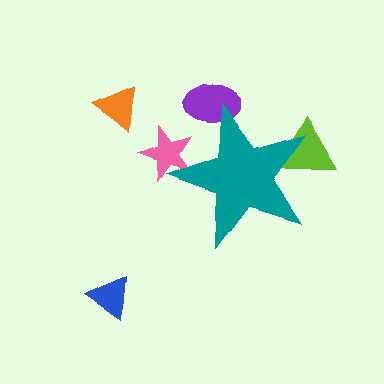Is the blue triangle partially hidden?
No, the blue triangle is fully visible.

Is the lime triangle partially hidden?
Yes, the lime triangle is partially hidden behind the teal star.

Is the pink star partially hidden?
Yes, the pink star is partially hidden behind the teal star.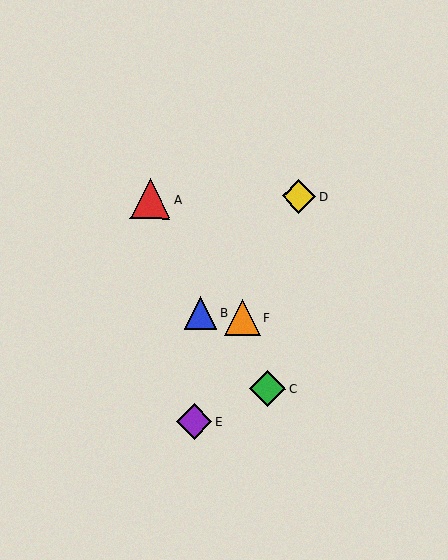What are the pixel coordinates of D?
Object D is at (299, 196).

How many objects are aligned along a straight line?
3 objects (D, E, F) are aligned along a straight line.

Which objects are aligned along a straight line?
Objects D, E, F are aligned along a straight line.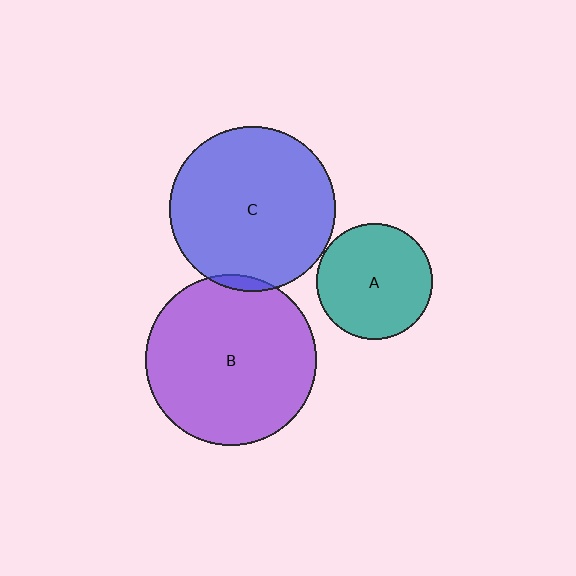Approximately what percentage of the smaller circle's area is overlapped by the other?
Approximately 5%.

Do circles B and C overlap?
Yes.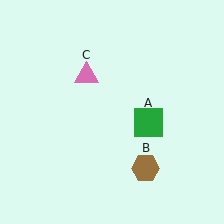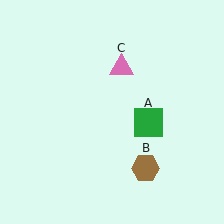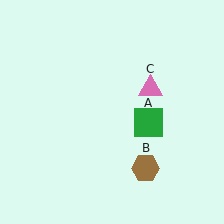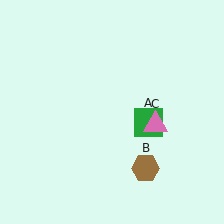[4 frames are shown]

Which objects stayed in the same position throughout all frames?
Green square (object A) and brown hexagon (object B) remained stationary.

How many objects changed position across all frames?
1 object changed position: pink triangle (object C).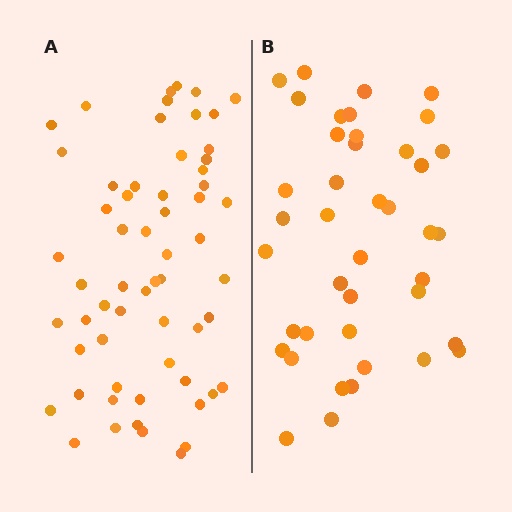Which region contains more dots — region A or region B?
Region A (the left region) has more dots.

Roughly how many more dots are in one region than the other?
Region A has approximately 20 more dots than region B.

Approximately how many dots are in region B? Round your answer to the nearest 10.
About 40 dots. (The exact count is 41, which rounds to 40.)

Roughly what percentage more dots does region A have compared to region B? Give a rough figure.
About 45% more.